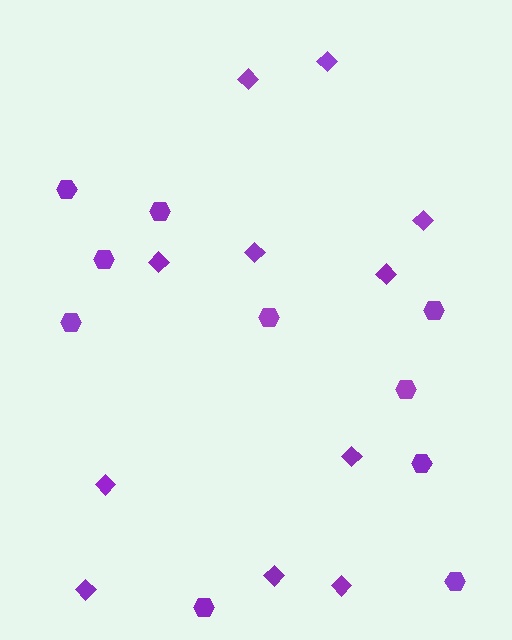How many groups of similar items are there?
There are 2 groups: one group of hexagons (10) and one group of diamonds (11).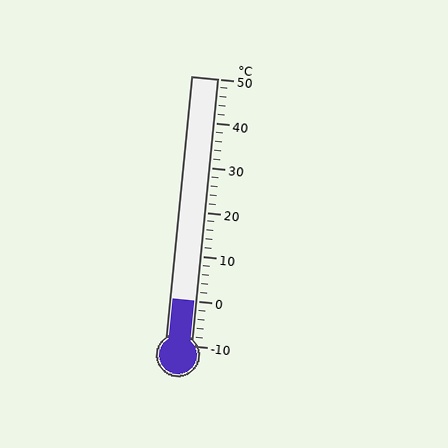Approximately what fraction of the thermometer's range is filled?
The thermometer is filled to approximately 15% of its range.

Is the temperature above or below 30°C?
The temperature is below 30°C.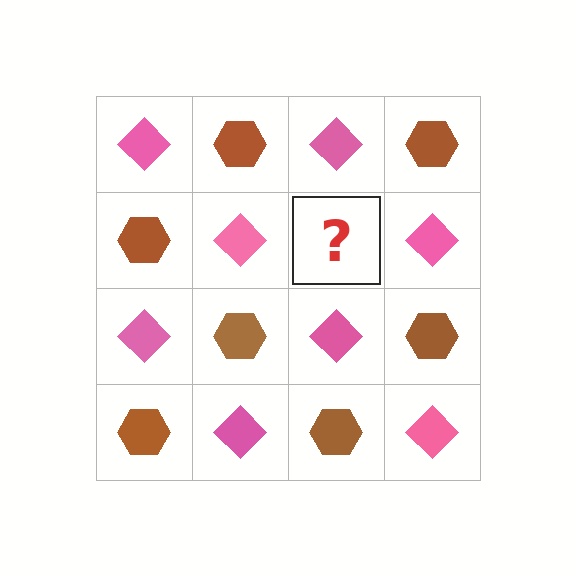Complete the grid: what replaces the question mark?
The question mark should be replaced with a brown hexagon.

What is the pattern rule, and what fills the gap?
The rule is that it alternates pink diamond and brown hexagon in a checkerboard pattern. The gap should be filled with a brown hexagon.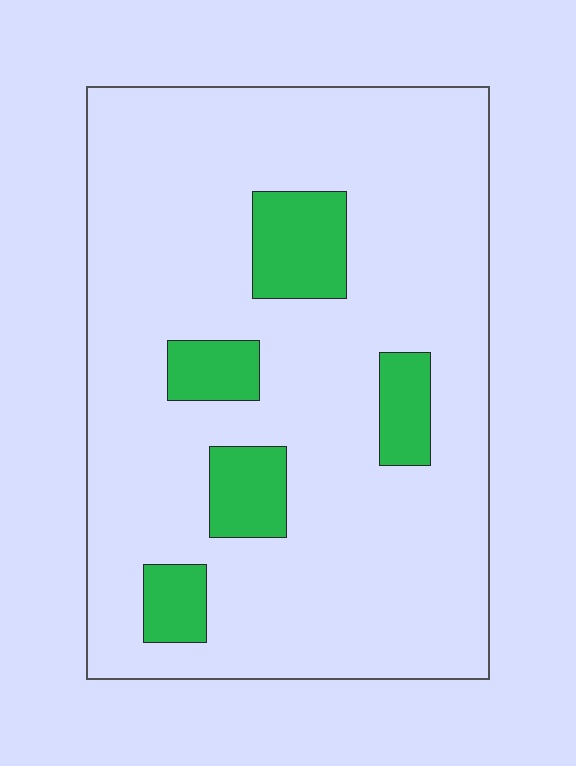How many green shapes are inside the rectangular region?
5.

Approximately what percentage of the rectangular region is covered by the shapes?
Approximately 15%.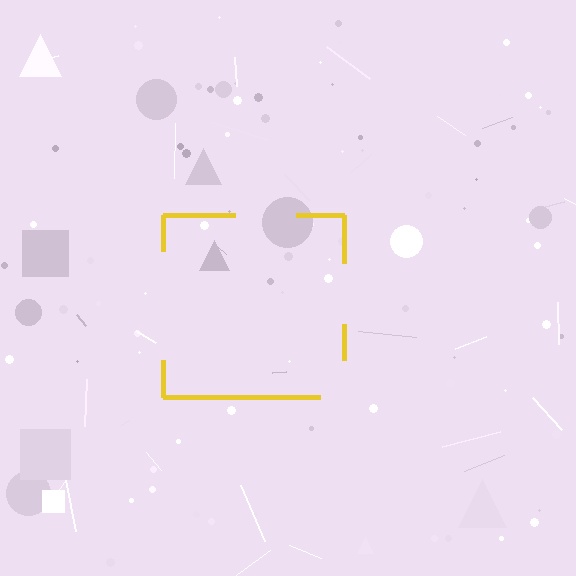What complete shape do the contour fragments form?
The contour fragments form a square.